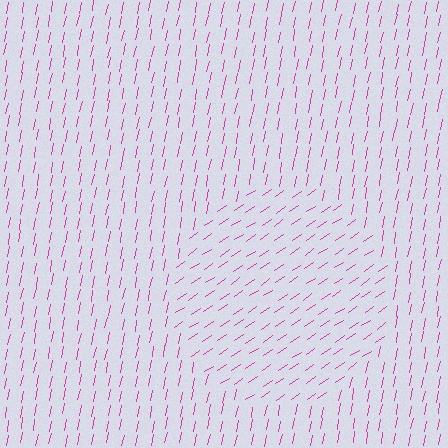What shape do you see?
I see a circle.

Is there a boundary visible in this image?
Yes, there is a texture boundary formed by a change in line orientation.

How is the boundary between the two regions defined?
The boundary is defined purely by a change in line orientation (approximately 45 degrees difference). All lines are the same color and thickness.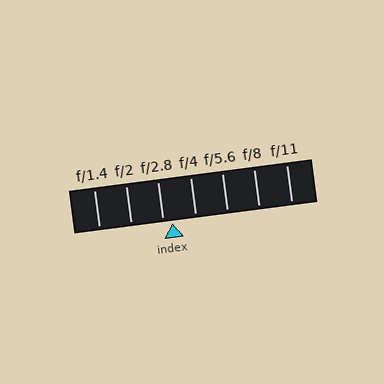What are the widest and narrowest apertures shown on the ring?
The widest aperture shown is f/1.4 and the narrowest is f/11.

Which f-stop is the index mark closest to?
The index mark is closest to f/2.8.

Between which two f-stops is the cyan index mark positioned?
The index mark is between f/2.8 and f/4.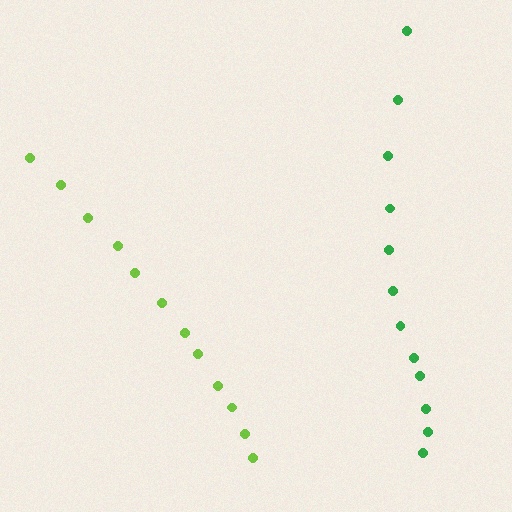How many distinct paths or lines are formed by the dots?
There are 2 distinct paths.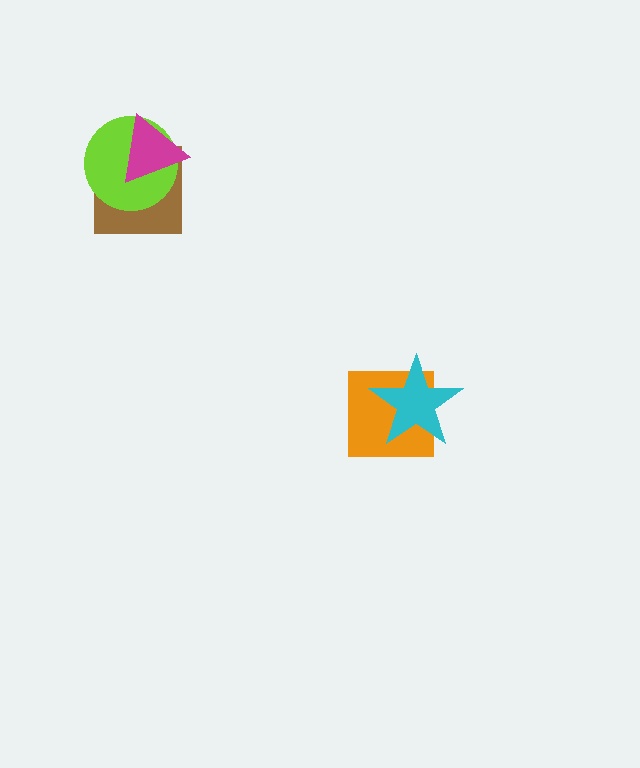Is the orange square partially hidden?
Yes, it is partially covered by another shape.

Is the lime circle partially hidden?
Yes, it is partially covered by another shape.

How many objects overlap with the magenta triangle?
2 objects overlap with the magenta triangle.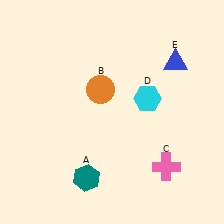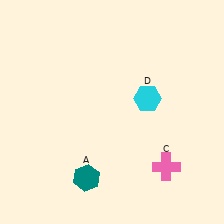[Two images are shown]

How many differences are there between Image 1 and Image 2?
There are 2 differences between the two images.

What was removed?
The orange circle (B), the blue triangle (E) were removed in Image 2.